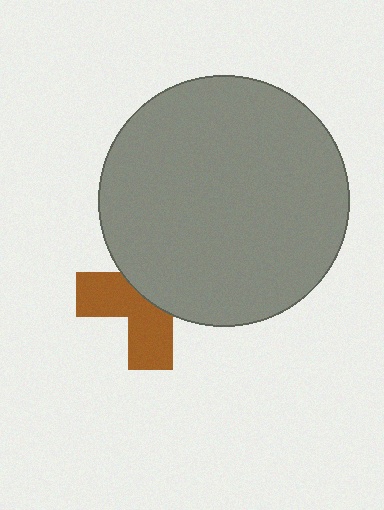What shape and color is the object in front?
The object in front is a gray circle.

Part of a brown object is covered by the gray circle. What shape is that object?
It is a cross.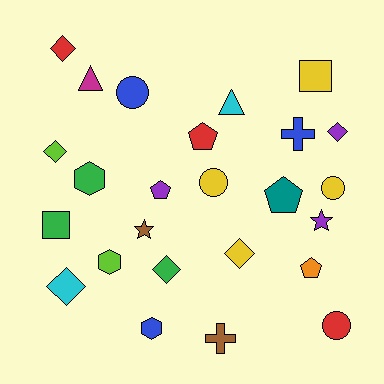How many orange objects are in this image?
There is 1 orange object.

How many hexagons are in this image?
There are 3 hexagons.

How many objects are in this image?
There are 25 objects.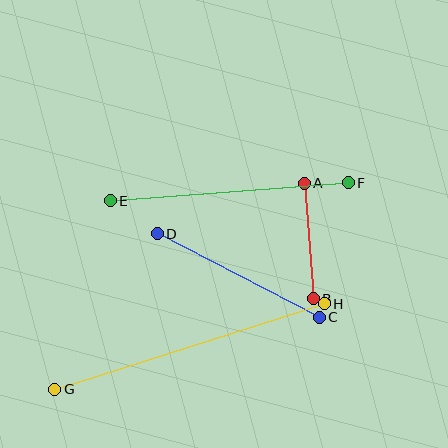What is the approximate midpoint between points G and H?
The midpoint is at approximately (190, 347) pixels.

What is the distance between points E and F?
The distance is approximately 239 pixels.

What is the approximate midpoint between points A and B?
The midpoint is at approximately (309, 241) pixels.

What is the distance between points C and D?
The distance is approximately 182 pixels.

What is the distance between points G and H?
The distance is approximately 283 pixels.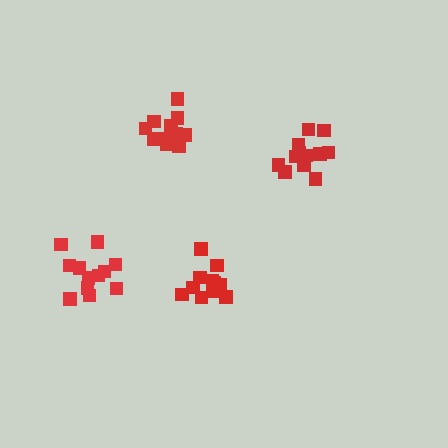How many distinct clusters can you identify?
There are 4 distinct clusters.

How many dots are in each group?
Group 1: 13 dots, Group 2: 11 dots, Group 3: 12 dots, Group 4: 11 dots (47 total).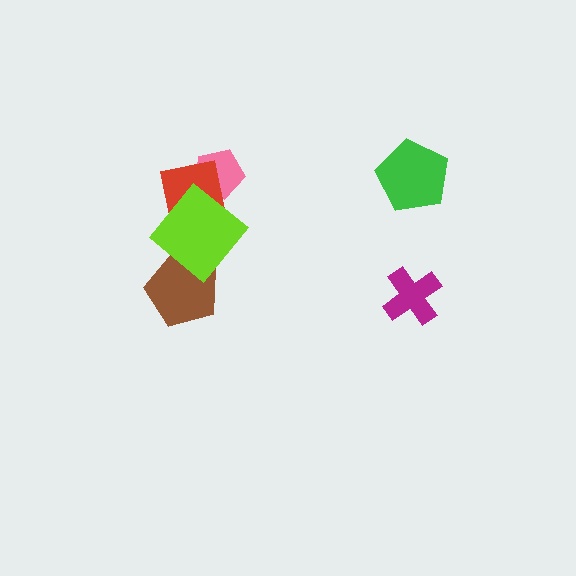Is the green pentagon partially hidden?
No, no other shape covers it.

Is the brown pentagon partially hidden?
Yes, it is partially covered by another shape.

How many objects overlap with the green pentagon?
0 objects overlap with the green pentagon.